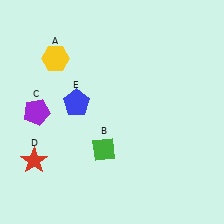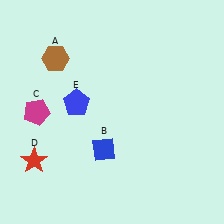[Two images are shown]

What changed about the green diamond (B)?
In Image 1, B is green. In Image 2, it changed to blue.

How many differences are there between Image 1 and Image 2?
There are 3 differences between the two images.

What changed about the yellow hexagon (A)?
In Image 1, A is yellow. In Image 2, it changed to brown.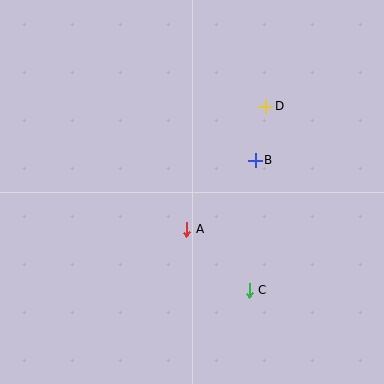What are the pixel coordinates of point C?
Point C is at (249, 290).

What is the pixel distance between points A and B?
The distance between A and B is 98 pixels.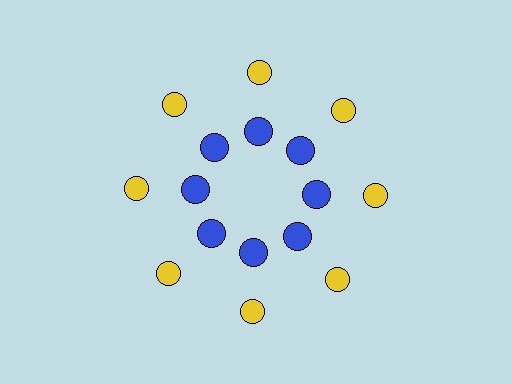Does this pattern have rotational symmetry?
Yes, this pattern has 8-fold rotational symmetry. It looks the same after rotating 45 degrees around the center.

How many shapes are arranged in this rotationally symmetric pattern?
There are 16 shapes, arranged in 8 groups of 2.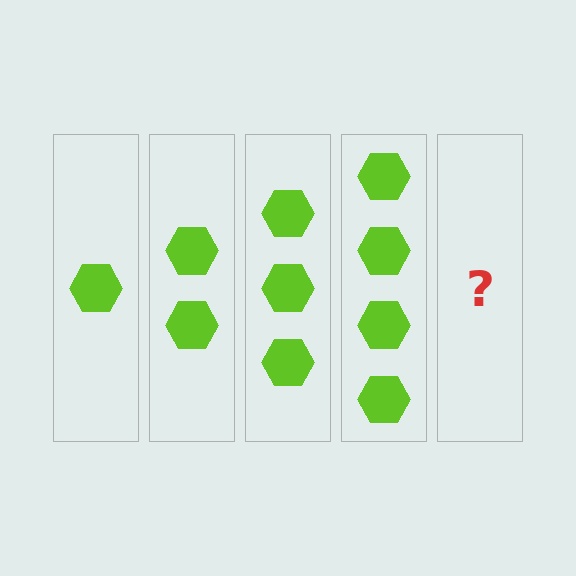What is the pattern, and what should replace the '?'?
The pattern is that each step adds one more hexagon. The '?' should be 5 hexagons.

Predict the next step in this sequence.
The next step is 5 hexagons.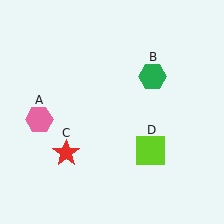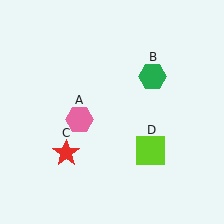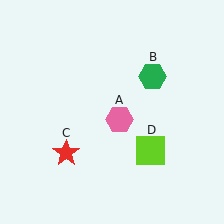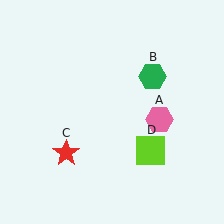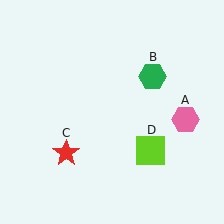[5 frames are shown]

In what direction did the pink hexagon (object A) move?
The pink hexagon (object A) moved right.